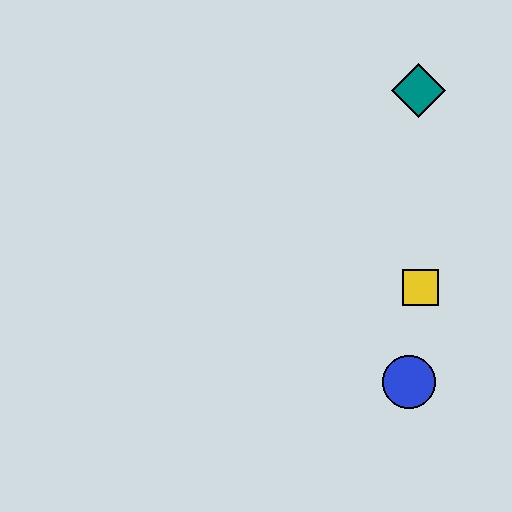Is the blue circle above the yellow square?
No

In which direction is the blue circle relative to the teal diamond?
The blue circle is below the teal diamond.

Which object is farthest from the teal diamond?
The blue circle is farthest from the teal diamond.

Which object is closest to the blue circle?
The yellow square is closest to the blue circle.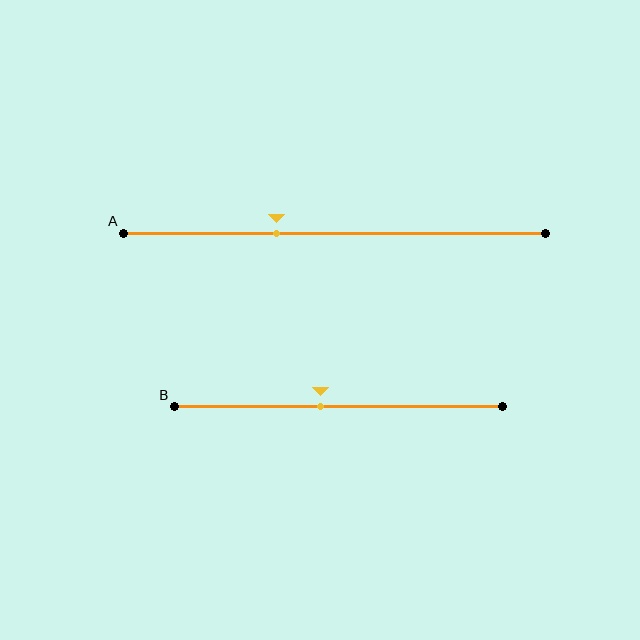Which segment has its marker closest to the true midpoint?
Segment B has its marker closest to the true midpoint.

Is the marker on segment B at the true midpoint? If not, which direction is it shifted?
No, the marker on segment B is shifted to the left by about 6% of the segment length.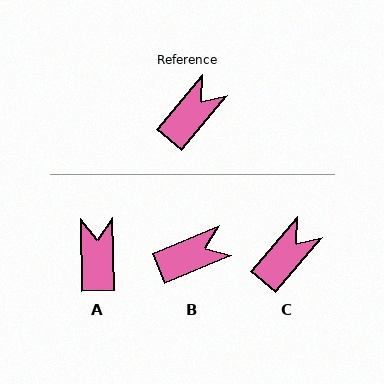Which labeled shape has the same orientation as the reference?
C.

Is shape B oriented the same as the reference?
No, it is off by about 27 degrees.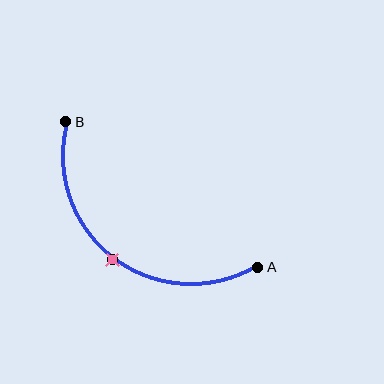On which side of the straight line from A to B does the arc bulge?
The arc bulges below and to the left of the straight line connecting A and B.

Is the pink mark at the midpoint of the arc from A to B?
Yes. The pink mark lies on the arc at equal arc-length from both A and B — it is the arc midpoint.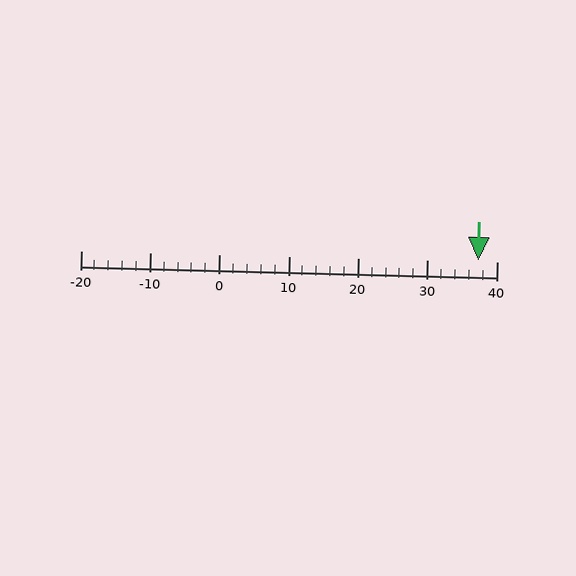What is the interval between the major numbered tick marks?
The major tick marks are spaced 10 units apart.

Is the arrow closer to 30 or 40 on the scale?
The arrow is closer to 40.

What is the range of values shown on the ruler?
The ruler shows values from -20 to 40.